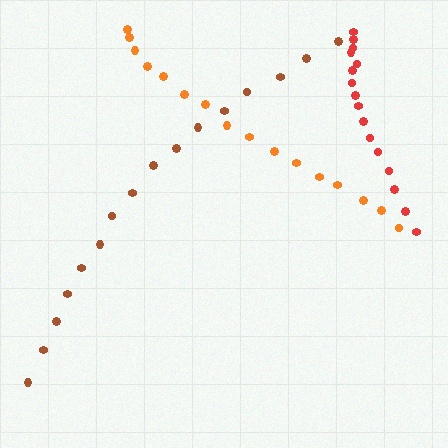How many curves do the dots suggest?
There are 3 distinct paths.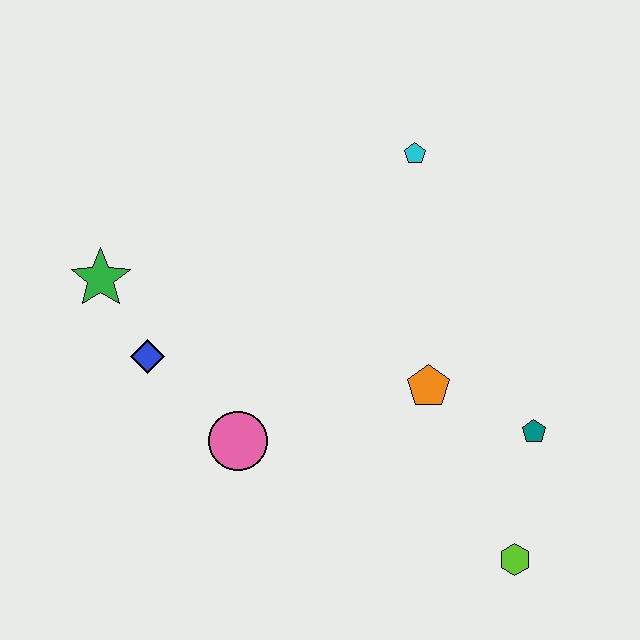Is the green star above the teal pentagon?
Yes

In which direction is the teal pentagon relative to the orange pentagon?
The teal pentagon is to the right of the orange pentagon.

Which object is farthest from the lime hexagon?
The green star is farthest from the lime hexagon.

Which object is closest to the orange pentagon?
The teal pentagon is closest to the orange pentagon.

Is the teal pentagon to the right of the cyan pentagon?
Yes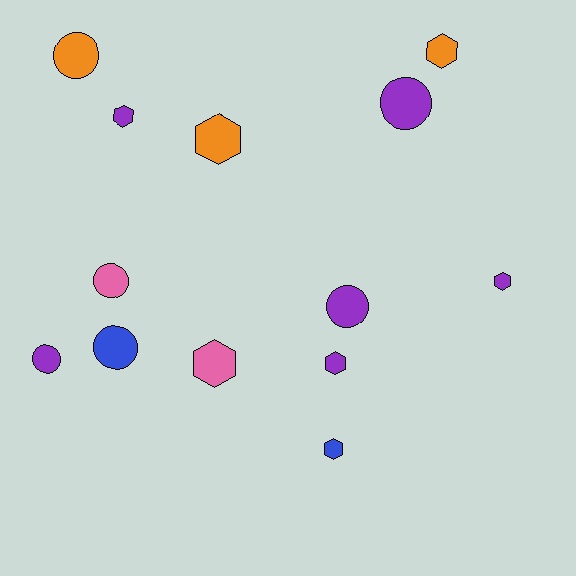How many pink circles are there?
There is 1 pink circle.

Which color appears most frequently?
Purple, with 6 objects.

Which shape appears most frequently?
Hexagon, with 7 objects.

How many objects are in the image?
There are 13 objects.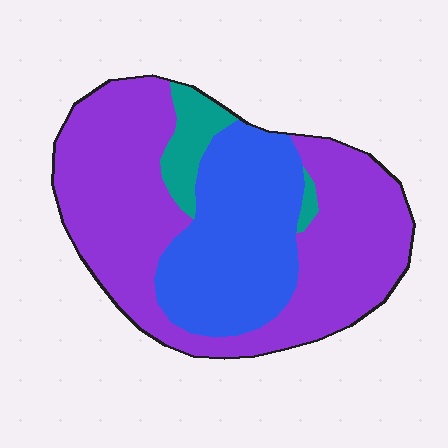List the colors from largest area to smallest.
From largest to smallest: purple, blue, teal.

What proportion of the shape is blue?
Blue takes up between a quarter and a half of the shape.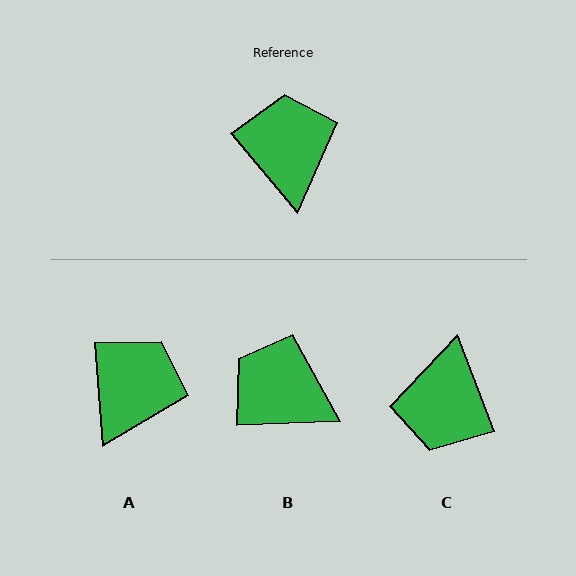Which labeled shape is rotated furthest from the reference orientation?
C, about 160 degrees away.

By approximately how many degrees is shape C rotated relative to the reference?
Approximately 160 degrees counter-clockwise.